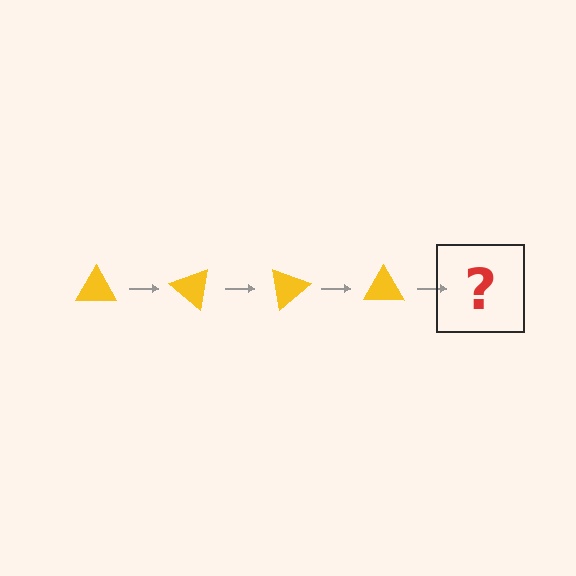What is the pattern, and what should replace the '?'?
The pattern is that the triangle rotates 40 degrees each step. The '?' should be a yellow triangle rotated 160 degrees.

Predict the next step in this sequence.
The next step is a yellow triangle rotated 160 degrees.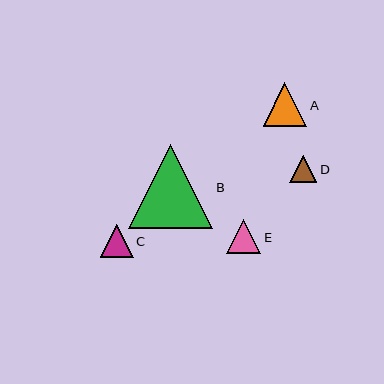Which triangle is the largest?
Triangle B is the largest with a size of approximately 84 pixels.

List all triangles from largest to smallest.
From largest to smallest: B, A, E, C, D.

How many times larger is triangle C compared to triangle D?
Triangle C is approximately 1.2 times the size of triangle D.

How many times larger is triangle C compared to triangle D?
Triangle C is approximately 1.2 times the size of triangle D.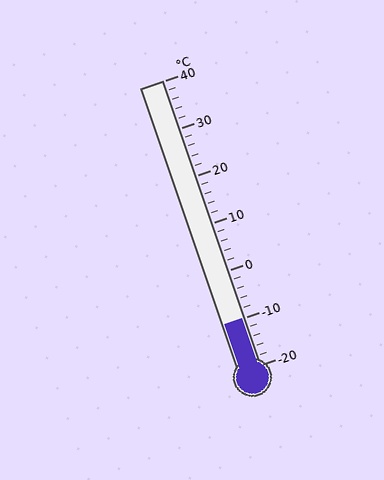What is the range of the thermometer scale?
The thermometer scale ranges from -20°C to 40°C.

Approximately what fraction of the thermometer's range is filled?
The thermometer is filled to approximately 15% of its range.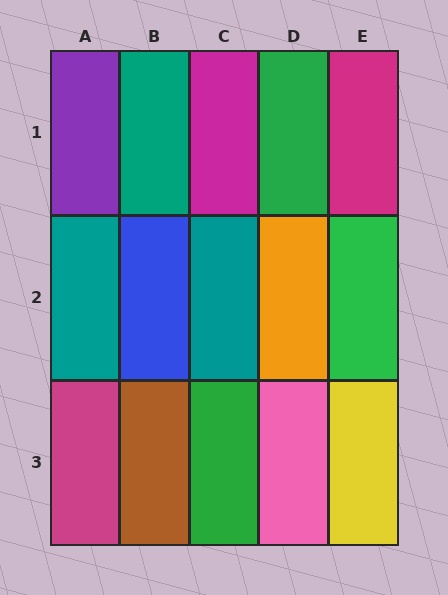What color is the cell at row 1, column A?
Purple.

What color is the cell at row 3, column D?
Pink.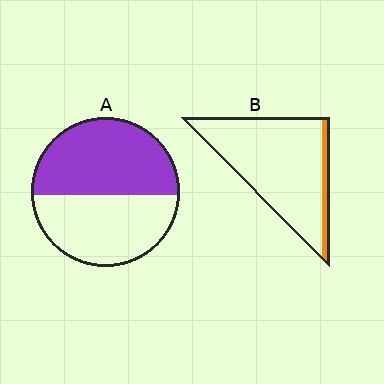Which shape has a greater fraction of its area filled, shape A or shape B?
Shape A.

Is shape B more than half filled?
No.